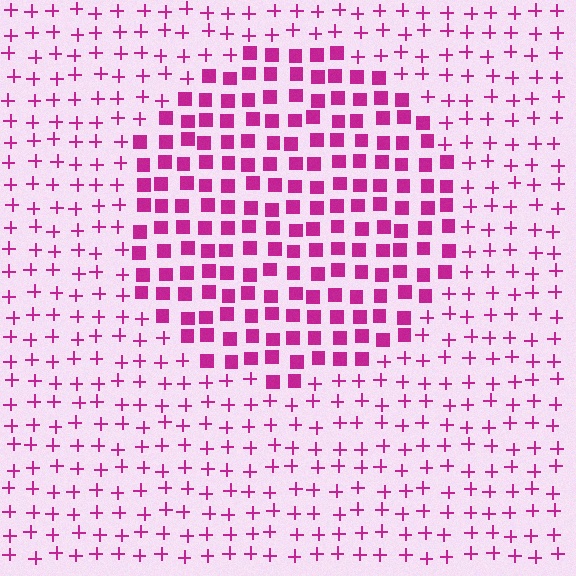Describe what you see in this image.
The image is filled with small magenta elements arranged in a uniform grid. A circle-shaped region contains squares, while the surrounding area contains plus signs. The boundary is defined purely by the change in element shape.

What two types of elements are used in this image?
The image uses squares inside the circle region and plus signs outside it.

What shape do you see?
I see a circle.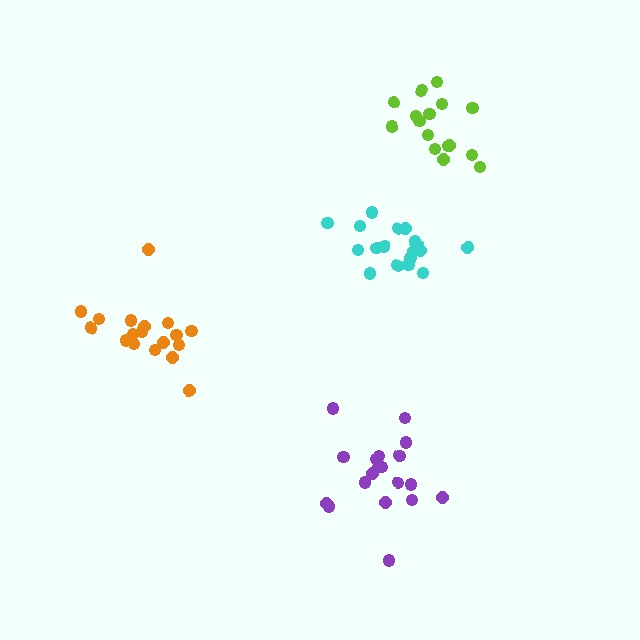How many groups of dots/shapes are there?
There are 4 groups.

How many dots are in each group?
Group 1: 18 dots, Group 2: 16 dots, Group 3: 18 dots, Group 4: 19 dots (71 total).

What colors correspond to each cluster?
The clusters are colored: cyan, lime, orange, purple.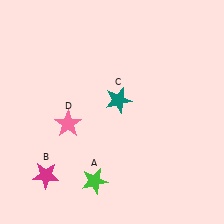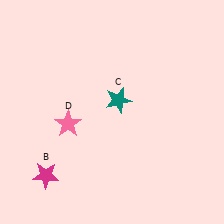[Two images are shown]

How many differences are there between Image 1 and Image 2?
There is 1 difference between the two images.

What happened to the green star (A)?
The green star (A) was removed in Image 2. It was in the bottom-left area of Image 1.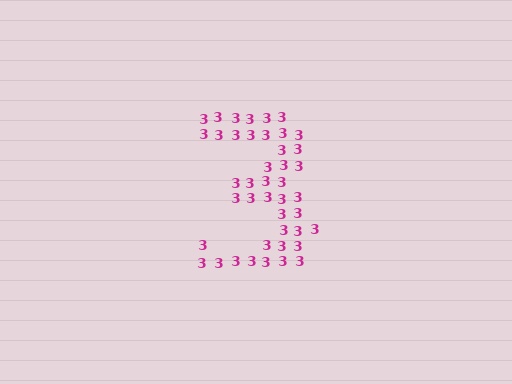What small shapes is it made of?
It is made of small digit 3's.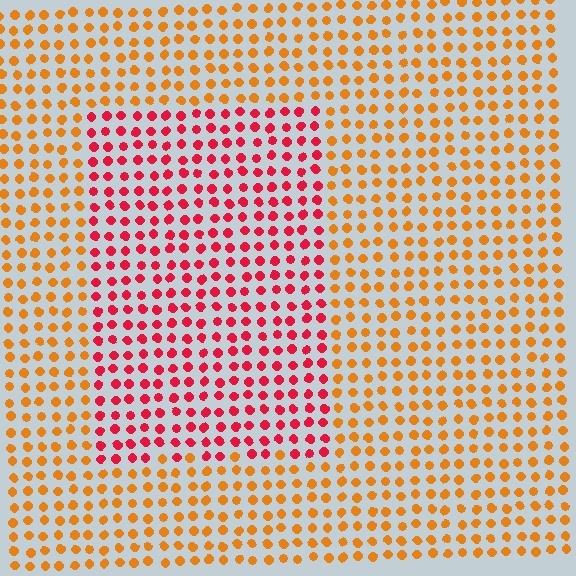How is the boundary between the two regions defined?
The boundary is defined purely by a slight shift in hue (about 44 degrees). Spacing, size, and orientation are identical on both sides.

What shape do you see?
I see a rectangle.